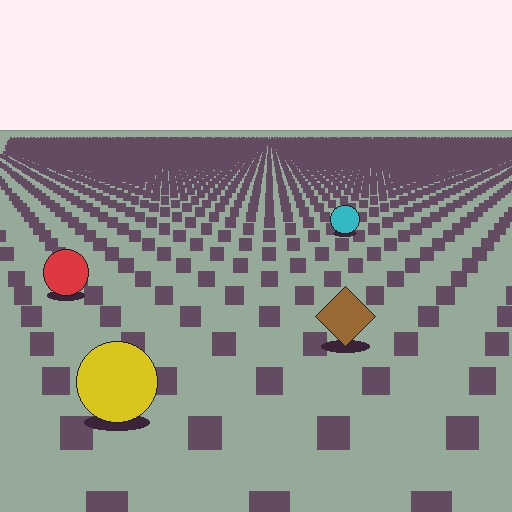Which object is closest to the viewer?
The yellow circle is closest. The texture marks near it are larger and more spread out.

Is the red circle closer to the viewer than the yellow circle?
No. The yellow circle is closer — you can tell from the texture gradient: the ground texture is coarser near it.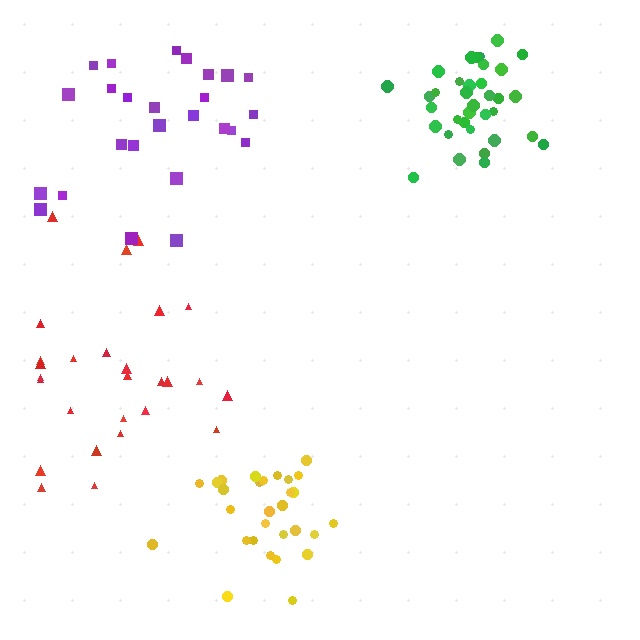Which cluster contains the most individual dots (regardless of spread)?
Green (35).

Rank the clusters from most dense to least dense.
green, yellow, red, purple.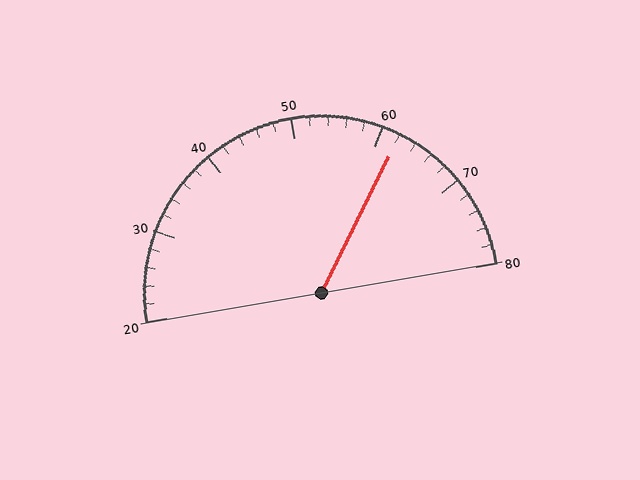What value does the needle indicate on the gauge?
The needle indicates approximately 62.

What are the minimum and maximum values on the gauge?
The gauge ranges from 20 to 80.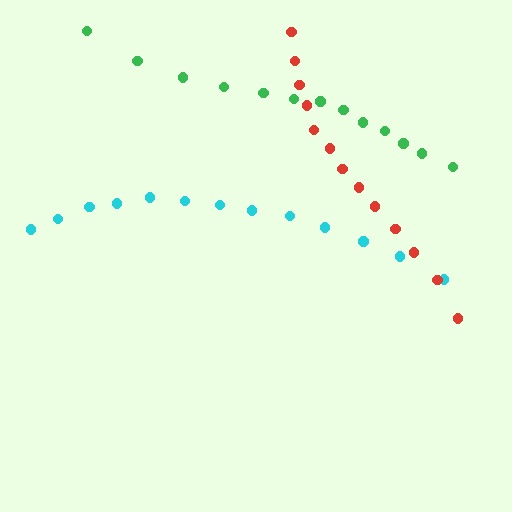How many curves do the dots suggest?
There are 3 distinct paths.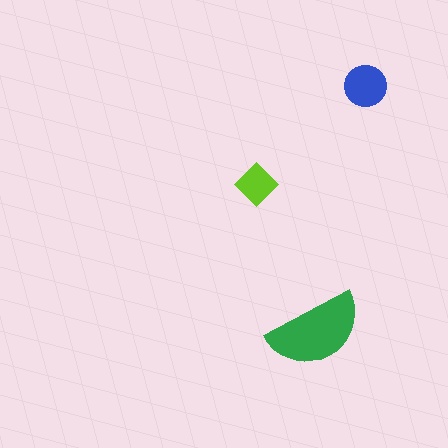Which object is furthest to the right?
The blue circle is rightmost.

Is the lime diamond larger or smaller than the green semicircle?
Smaller.